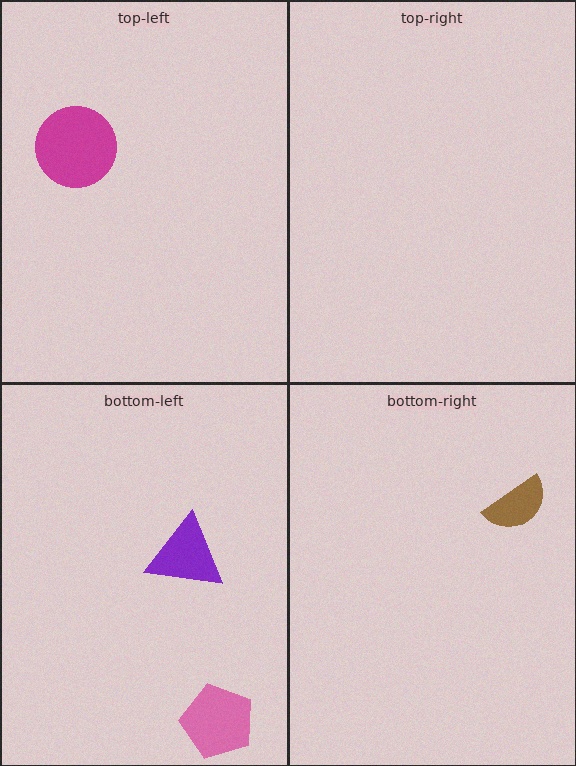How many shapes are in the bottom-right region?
1.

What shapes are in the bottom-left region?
The purple triangle, the pink pentagon.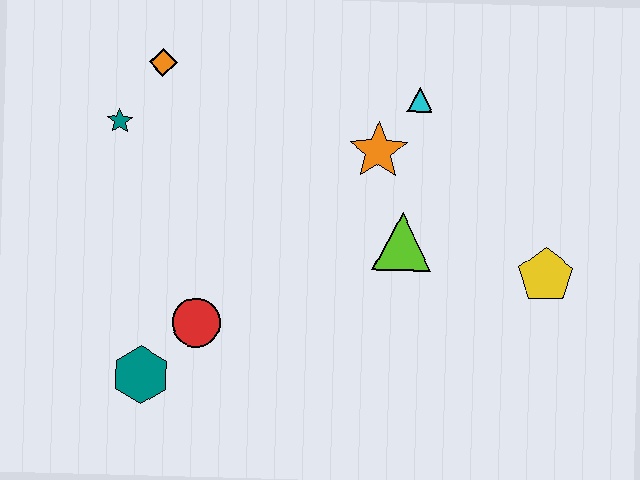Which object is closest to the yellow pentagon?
The lime triangle is closest to the yellow pentagon.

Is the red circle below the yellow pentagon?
Yes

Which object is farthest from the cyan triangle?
The teal hexagon is farthest from the cyan triangle.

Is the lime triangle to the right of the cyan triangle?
No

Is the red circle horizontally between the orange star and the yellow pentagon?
No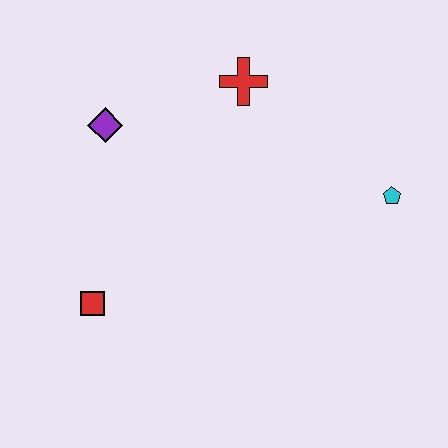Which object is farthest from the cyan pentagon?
The red square is farthest from the cyan pentagon.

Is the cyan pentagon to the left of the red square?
No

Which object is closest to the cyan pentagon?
The red cross is closest to the cyan pentagon.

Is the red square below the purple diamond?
Yes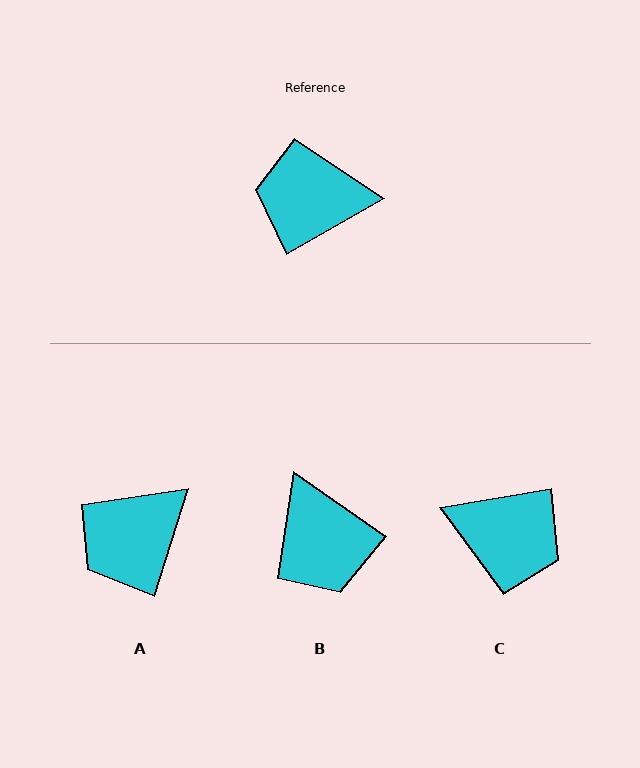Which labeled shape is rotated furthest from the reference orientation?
C, about 160 degrees away.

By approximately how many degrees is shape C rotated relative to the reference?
Approximately 160 degrees counter-clockwise.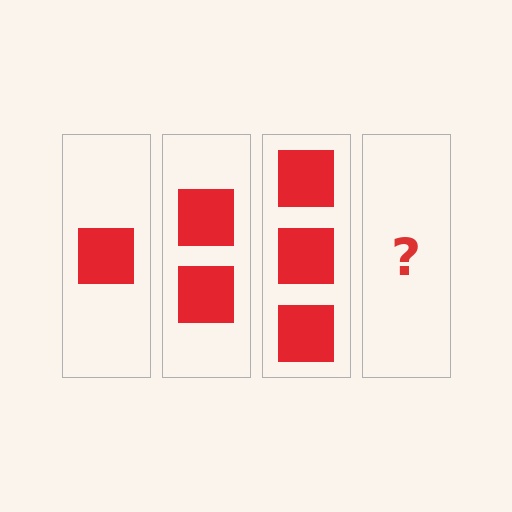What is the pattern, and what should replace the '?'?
The pattern is that each step adds one more square. The '?' should be 4 squares.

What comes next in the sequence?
The next element should be 4 squares.